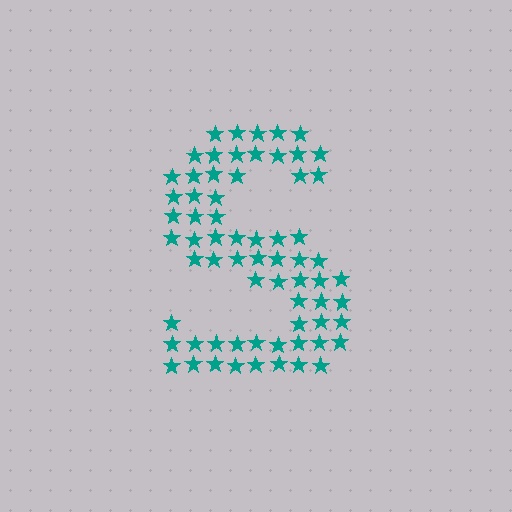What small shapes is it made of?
It is made of small stars.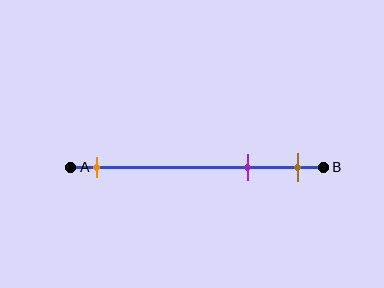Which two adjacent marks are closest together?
The purple and brown marks are the closest adjacent pair.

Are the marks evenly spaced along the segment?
No, the marks are not evenly spaced.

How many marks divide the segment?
There are 3 marks dividing the segment.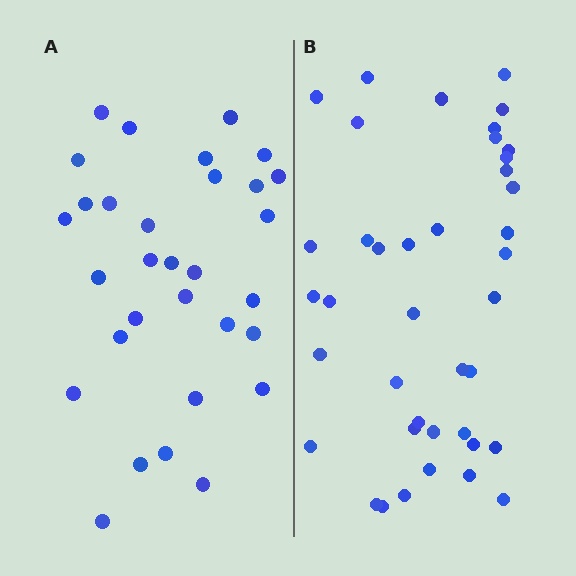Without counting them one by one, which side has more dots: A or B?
Region B (the right region) has more dots.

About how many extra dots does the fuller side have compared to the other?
Region B has roughly 8 or so more dots than region A.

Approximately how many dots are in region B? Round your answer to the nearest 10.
About 40 dots.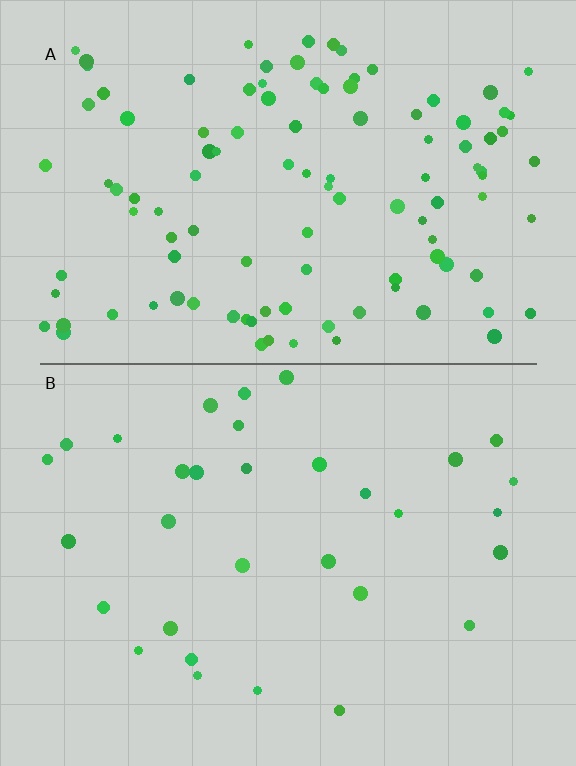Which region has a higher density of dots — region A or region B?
A (the top).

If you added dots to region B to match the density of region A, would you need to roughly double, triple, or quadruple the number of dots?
Approximately triple.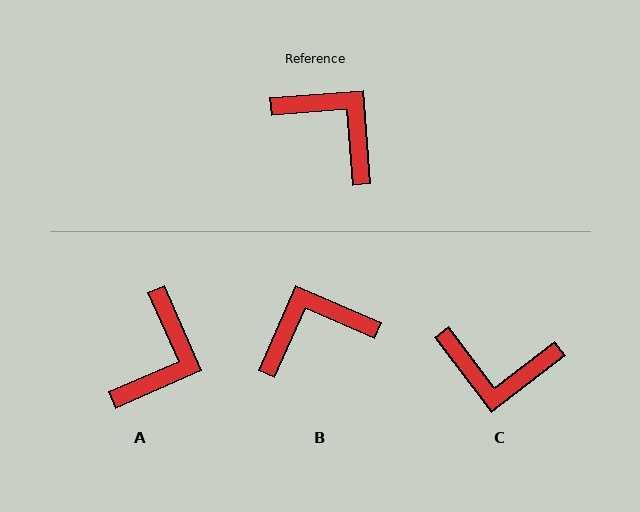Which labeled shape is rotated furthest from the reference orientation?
C, about 147 degrees away.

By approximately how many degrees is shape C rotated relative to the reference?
Approximately 147 degrees clockwise.